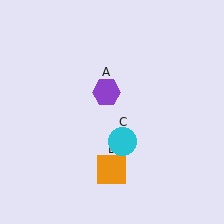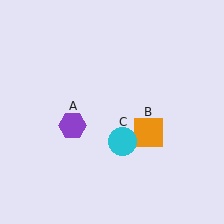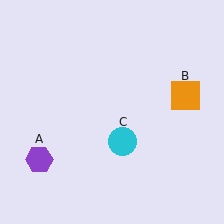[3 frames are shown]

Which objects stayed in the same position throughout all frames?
Cyan circle (object C) remained stationary.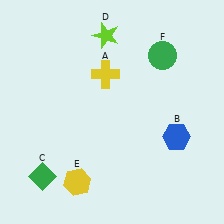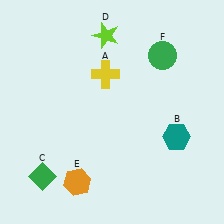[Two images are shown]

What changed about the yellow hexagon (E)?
In Image 1, E is yellow. In Image 2, it changed to orange.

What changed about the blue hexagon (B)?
In Image 1, B is blue. In Image 2, it changed to teal.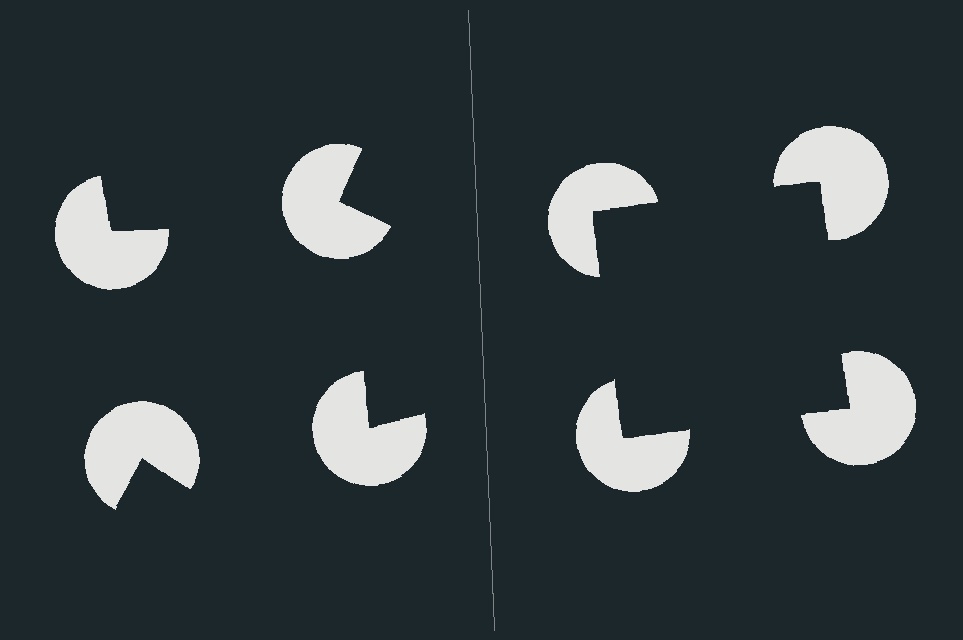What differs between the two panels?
The pac-man discs are positioned identically on both sides; only the wedge orientations differ. On the right they align to a square; on the left they are misaligned.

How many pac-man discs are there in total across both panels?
8 — 4 on each side.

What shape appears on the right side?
An illusory square.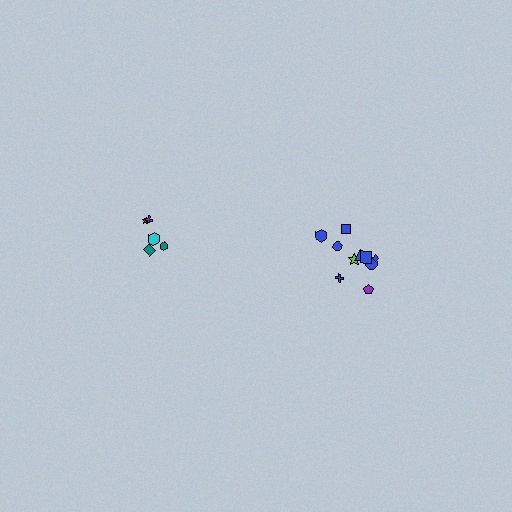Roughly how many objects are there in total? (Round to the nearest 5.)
Roughly 15 objects in total.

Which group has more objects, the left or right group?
The right group.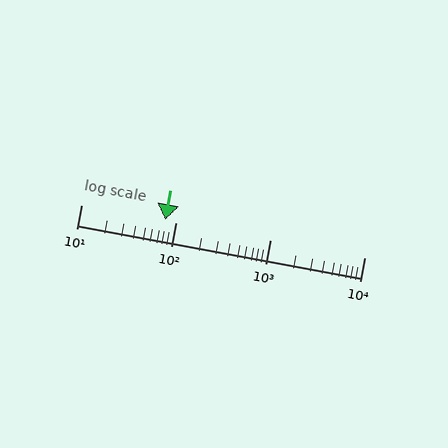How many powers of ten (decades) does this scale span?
The scale spans 3 decades, from 10 to 10000.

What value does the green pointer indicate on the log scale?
The pointer indicates approximately 78.